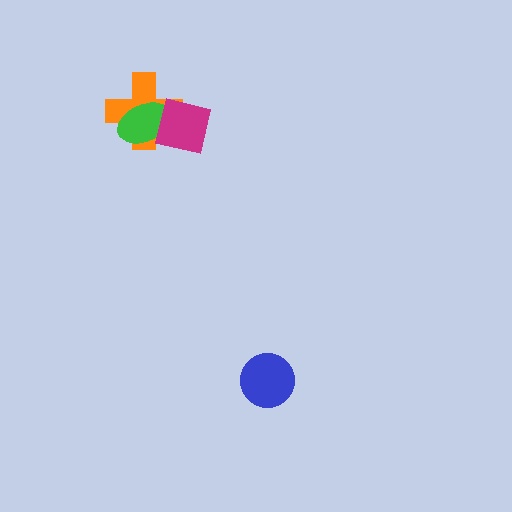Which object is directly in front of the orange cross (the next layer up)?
The green ellipse is directly in front of the orange cross.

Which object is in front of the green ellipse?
The magenta square is in front of the green ellipse.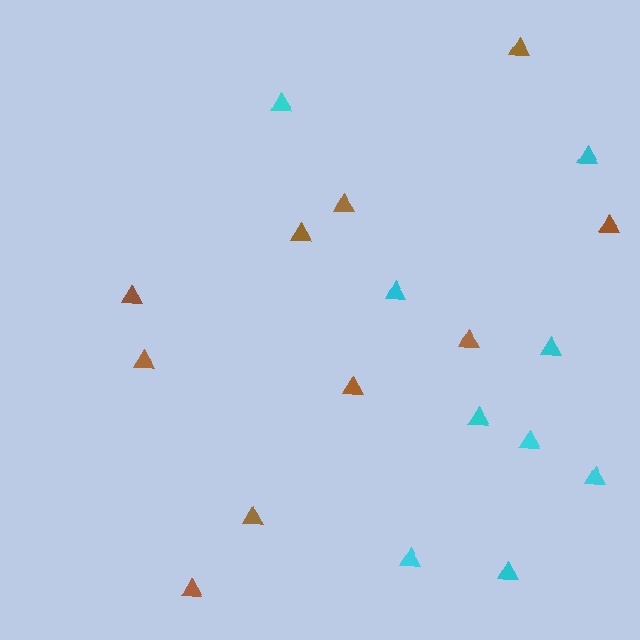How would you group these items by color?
There are 2 groups: one group of cyan triangles (9) and one group of brown triangles (10).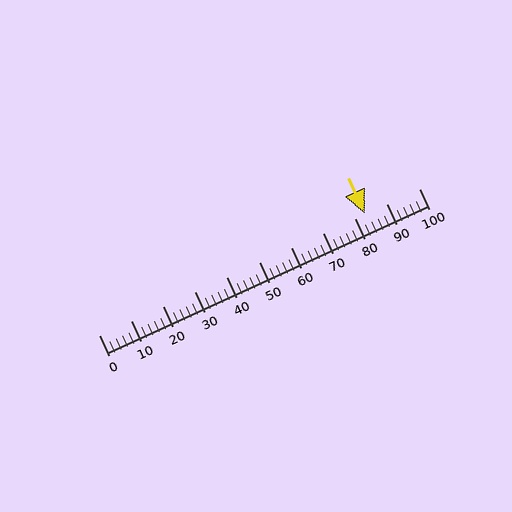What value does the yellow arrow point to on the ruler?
The yellow arrow points to approximately 83.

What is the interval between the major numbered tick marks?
The major tick marks are spaced 10 units apart.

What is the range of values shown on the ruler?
The ruler shows values from 0 to 100.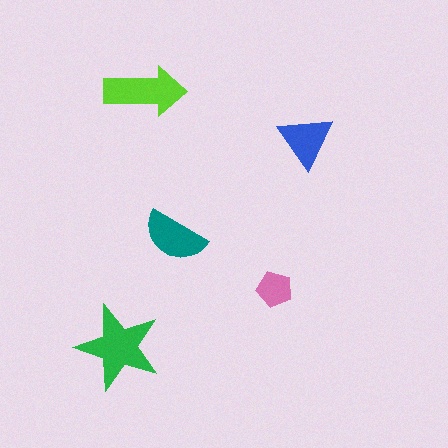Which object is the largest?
The green star.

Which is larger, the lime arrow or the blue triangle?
The lime arrow.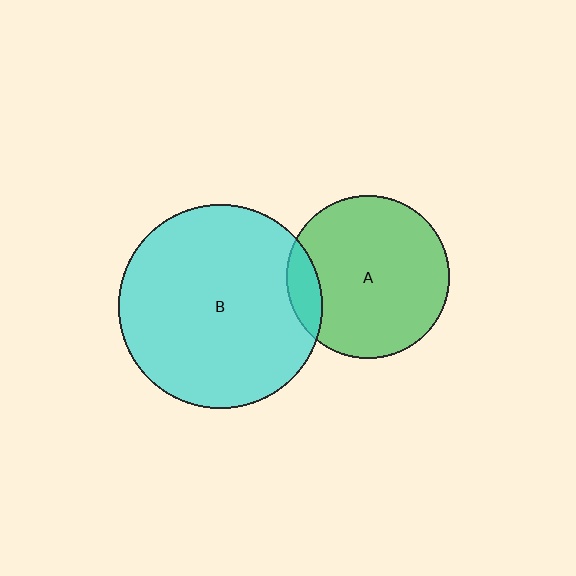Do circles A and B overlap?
Yes.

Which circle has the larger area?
Circle B (cyan).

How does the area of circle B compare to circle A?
Approximately 1.6 times.